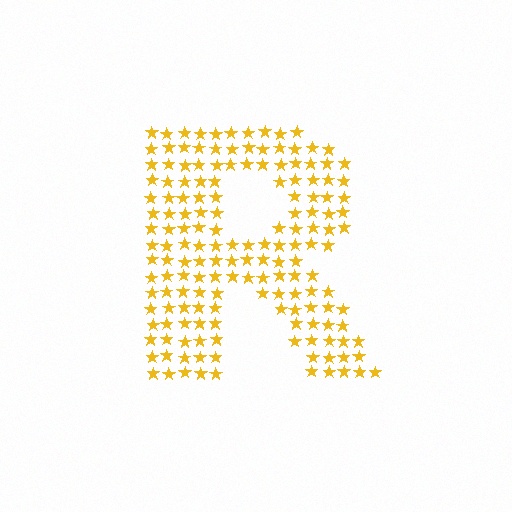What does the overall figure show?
The overall figure shows the letter R.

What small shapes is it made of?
It is made of small stars.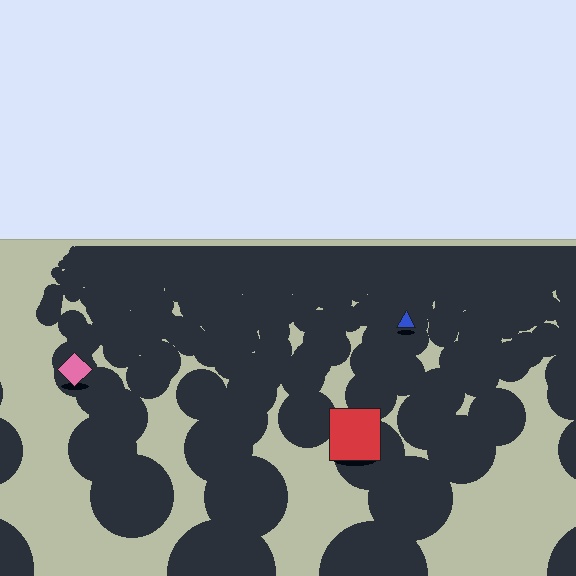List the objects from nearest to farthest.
From nearest to farthest: the red square, the pink diamond, the blue triangle.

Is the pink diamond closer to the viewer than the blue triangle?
Yes. The pink diamond is closer — you can tell from the texture gradient: the ground texture is coarser near it.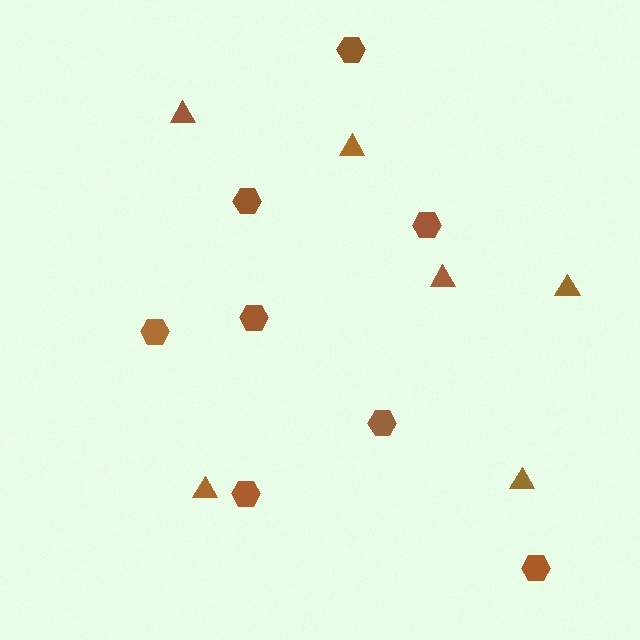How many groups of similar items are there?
There are 2 groups: one group of hexagons (8) and one group of triangles (6).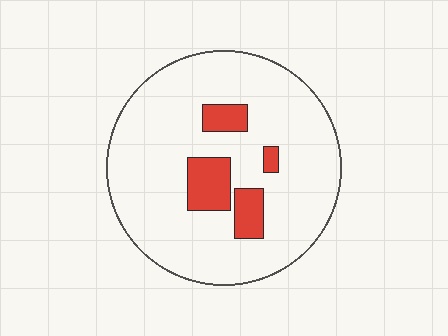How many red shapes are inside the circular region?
4.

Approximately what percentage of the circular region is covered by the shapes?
Approximately 15%.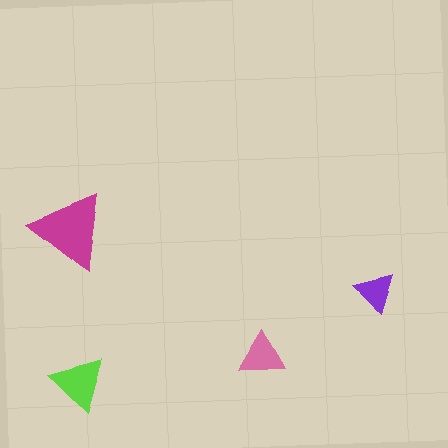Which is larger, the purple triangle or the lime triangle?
The lime one.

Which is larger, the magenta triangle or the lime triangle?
The magenta one.